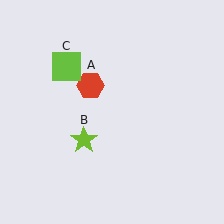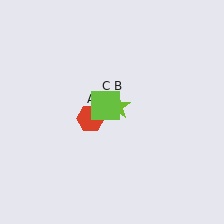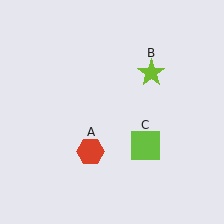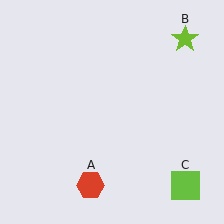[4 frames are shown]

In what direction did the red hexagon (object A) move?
The red hexagon (object A) moved down.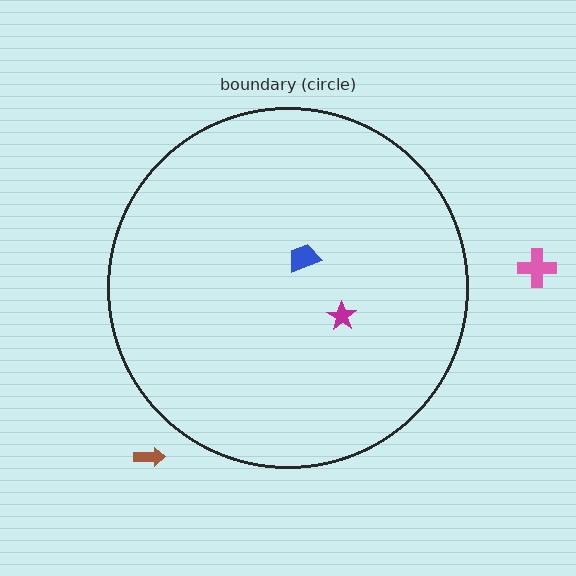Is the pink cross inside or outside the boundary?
Outside.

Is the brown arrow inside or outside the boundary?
Outside.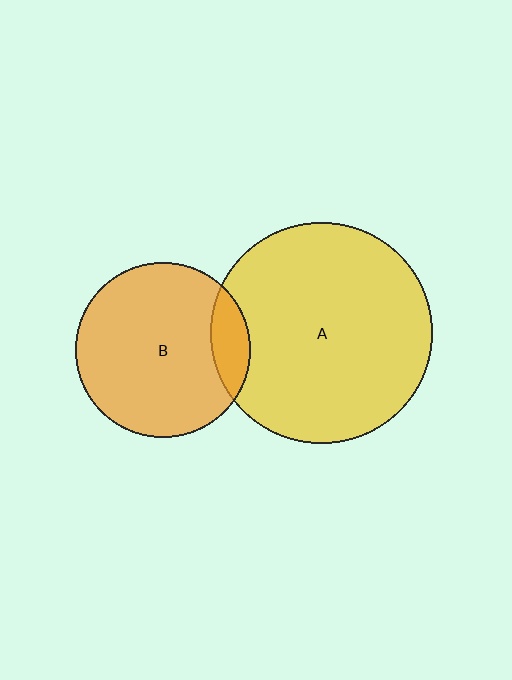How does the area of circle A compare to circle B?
Approximately 1.6 times.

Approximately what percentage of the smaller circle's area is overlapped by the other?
Approximately 15%.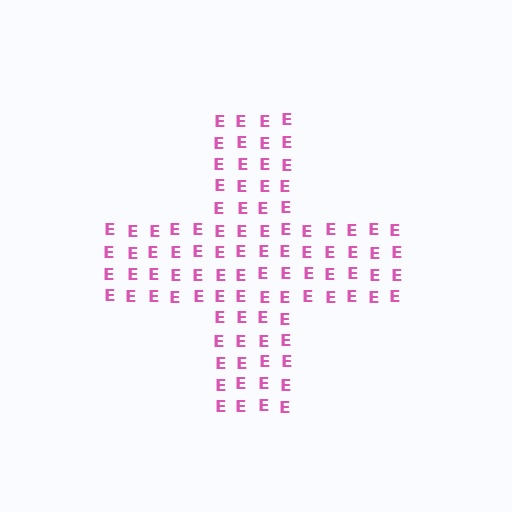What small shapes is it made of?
It is made of small letter E's.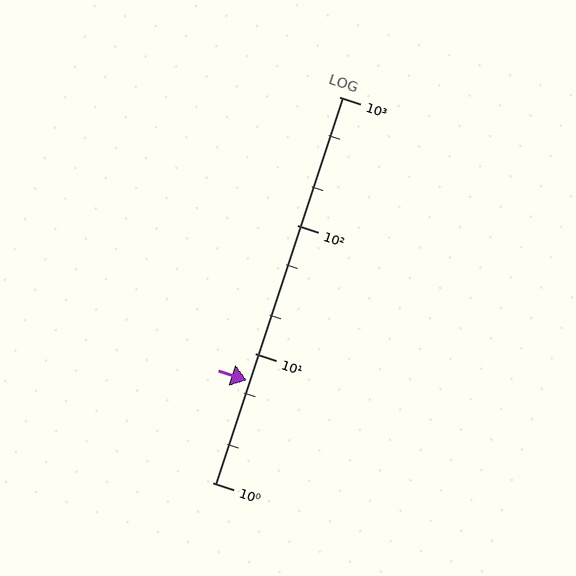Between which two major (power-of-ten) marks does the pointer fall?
The pointer is between 1 and 10.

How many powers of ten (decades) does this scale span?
The scale spans 3 decades, from 1 to 1000.